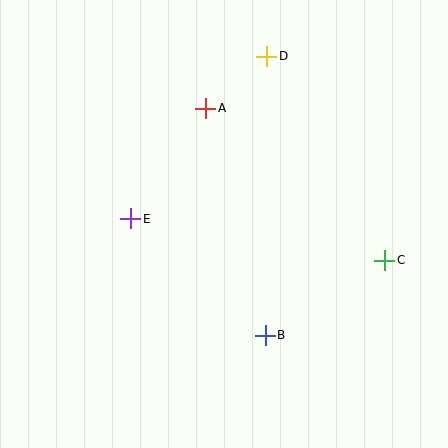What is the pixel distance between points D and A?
The distance between D and A is 80 pixels.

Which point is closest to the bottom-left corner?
Point E is closest to the bottom-left corner.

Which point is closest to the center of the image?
Point E at (131, 219) is closest to the center.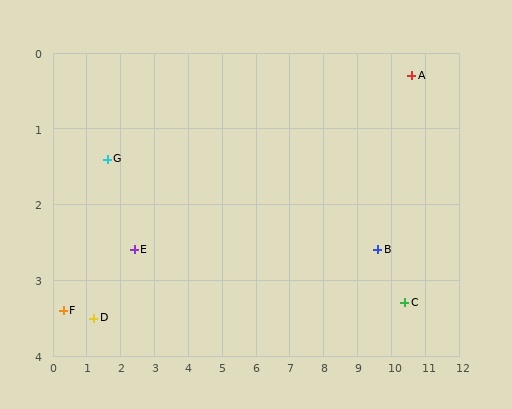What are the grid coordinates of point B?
Point B is at approximately (9.6, 2.6).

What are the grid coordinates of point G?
Point G is at approximately (1.6, 1.4).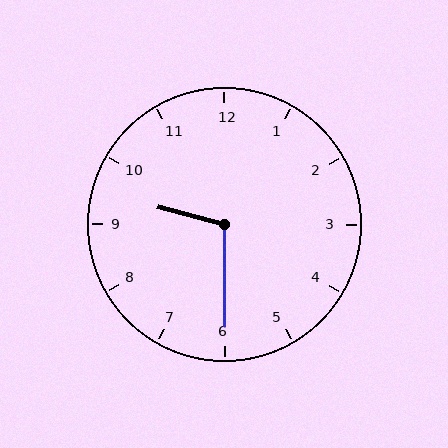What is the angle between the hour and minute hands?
Approximately 105 degrees.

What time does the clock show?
9:30.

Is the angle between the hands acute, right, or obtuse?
It is obtuse.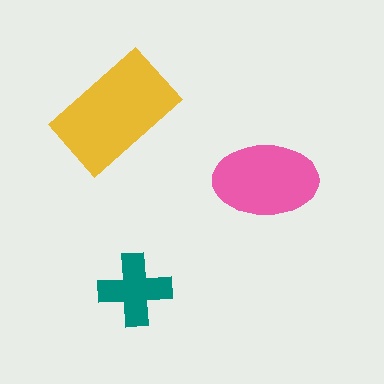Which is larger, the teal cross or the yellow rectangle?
The yellow rectangle.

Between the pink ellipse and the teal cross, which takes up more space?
The pink ellipse.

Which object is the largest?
The yellow rectangle.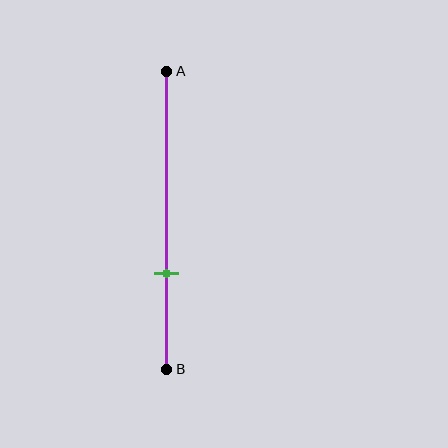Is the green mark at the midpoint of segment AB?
No, the mark is at about 70% from A, not at the 50% midpoint.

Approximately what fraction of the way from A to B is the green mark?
The green mark is approximately 70% of the way from A to B.